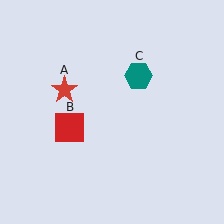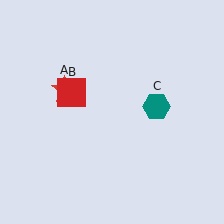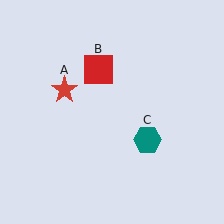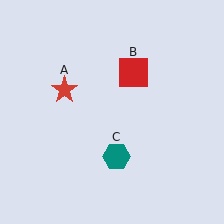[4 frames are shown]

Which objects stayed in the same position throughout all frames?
Red star (object A) remained stationary.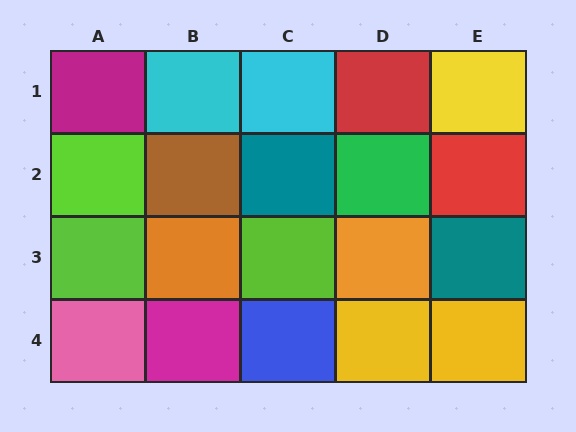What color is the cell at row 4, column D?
Yellow.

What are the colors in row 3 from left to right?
Lime, orange, lime, orange, teal.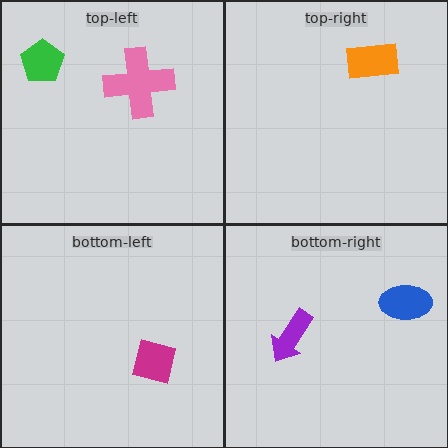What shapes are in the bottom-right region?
The purple arrow, the blue ellipse.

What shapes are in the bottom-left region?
The magenta square.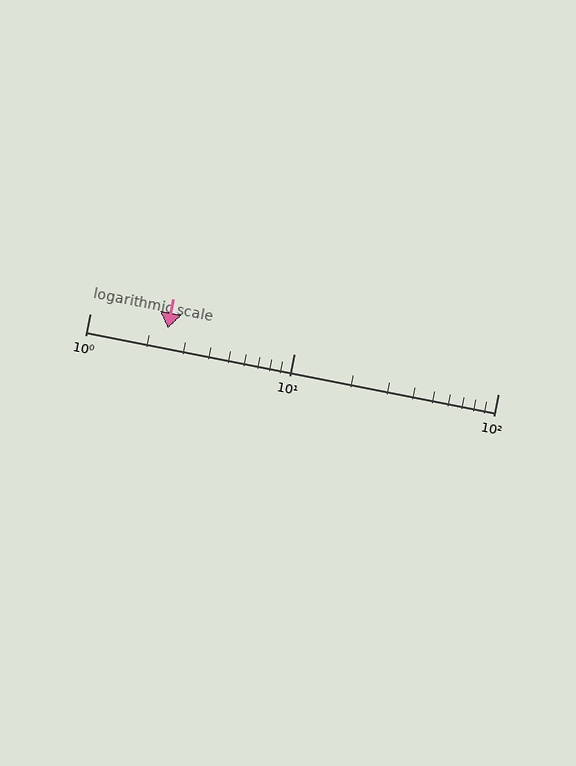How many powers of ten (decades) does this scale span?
The scale spans 2 decades, from 1 to 100.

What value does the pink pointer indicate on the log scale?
The pointer indicates approximately 2.4.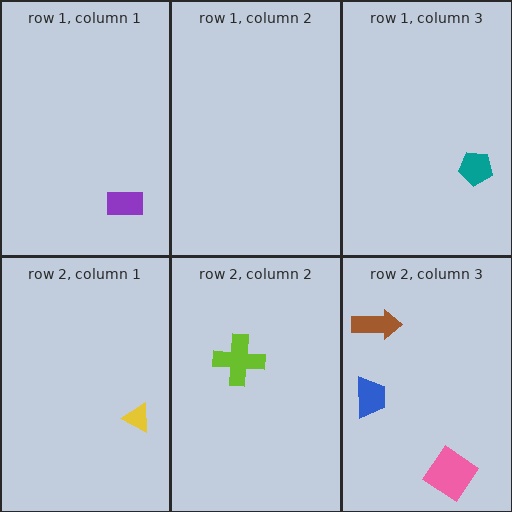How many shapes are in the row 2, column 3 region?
3.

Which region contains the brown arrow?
The row 2, column 3 region.